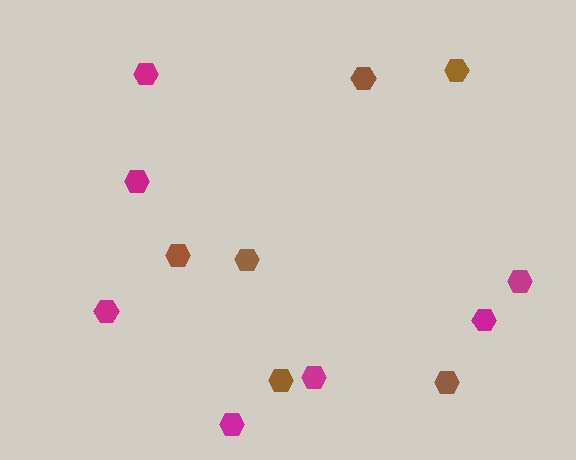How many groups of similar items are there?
There are 2 groups: one group of brown hexagons (6) and one group of magenta hexagons (7).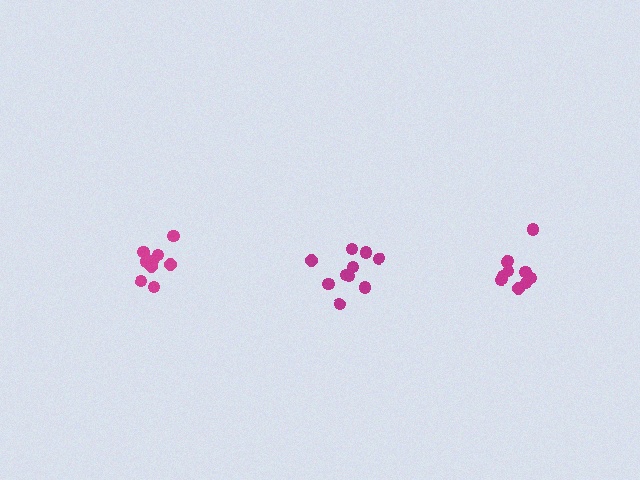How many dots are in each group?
Group 1: 9 dots, Group 2: 11 dots, Group 3: 10 dots (30 total).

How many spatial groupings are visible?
There are 3 spatial groupings.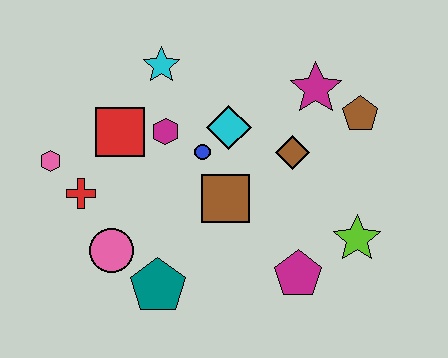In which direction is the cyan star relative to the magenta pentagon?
The cyan star is above the magenta pentagon.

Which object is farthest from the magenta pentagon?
The pink hexagon is farthest from the magenta pentagon.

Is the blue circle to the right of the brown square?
No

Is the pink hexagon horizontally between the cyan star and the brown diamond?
No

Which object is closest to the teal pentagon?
The pink circle is closest to the teal pentagon.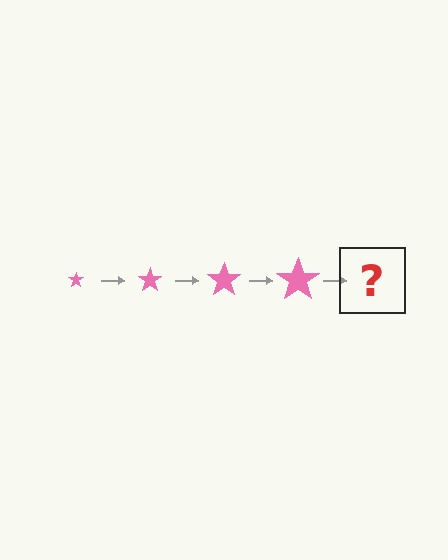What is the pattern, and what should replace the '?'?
The pattern is that the star gets progressively larger each step. The '?' should be a pink star, larger than the previous one.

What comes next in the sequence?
The next element should be a pink star, larger than the previous one.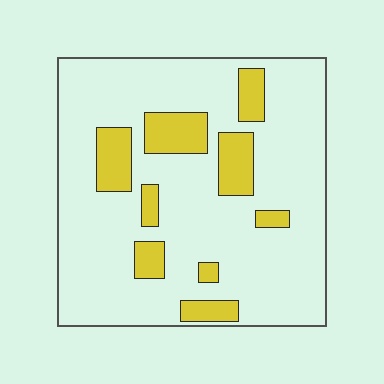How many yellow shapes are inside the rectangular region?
9.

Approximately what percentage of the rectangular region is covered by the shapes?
Approximately 20%.